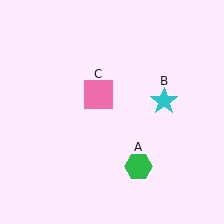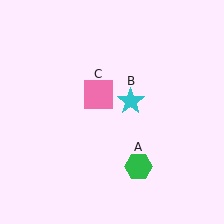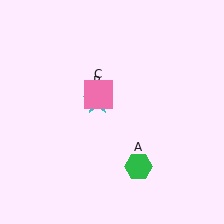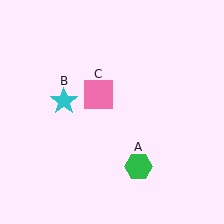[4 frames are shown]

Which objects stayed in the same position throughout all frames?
Green hexagon (object A) and pink square (object C) remained stationary.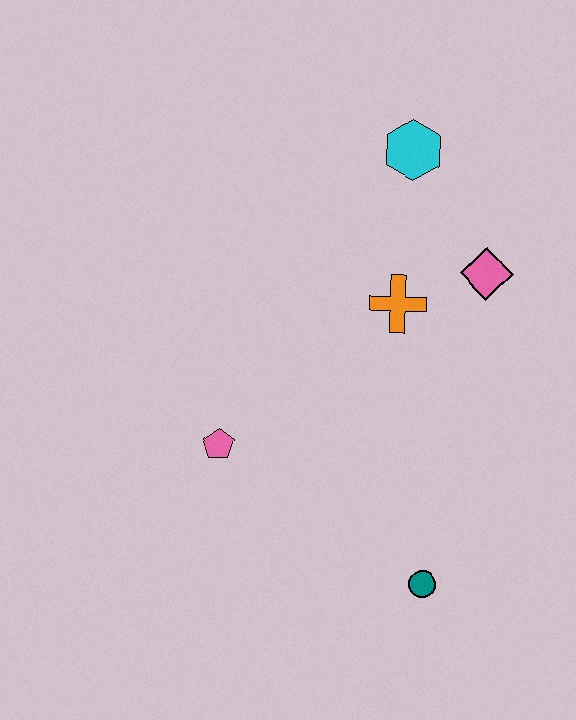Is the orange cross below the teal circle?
No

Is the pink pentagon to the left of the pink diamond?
Yes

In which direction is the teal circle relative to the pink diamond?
The teal circle is below the pink diamond.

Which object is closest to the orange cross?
The pink diamond is closest to the orange cross.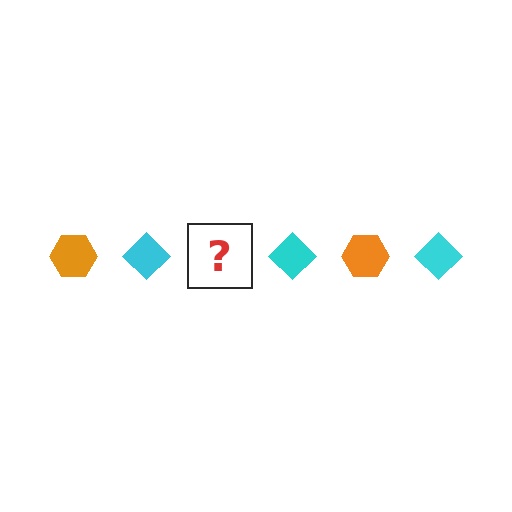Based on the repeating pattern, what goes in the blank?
The blank should be an orange hexagon.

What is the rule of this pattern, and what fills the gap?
The rule is that the pattern alternates between orange hexagon and cyan diamond. The gap should be filled with an orange hexagon.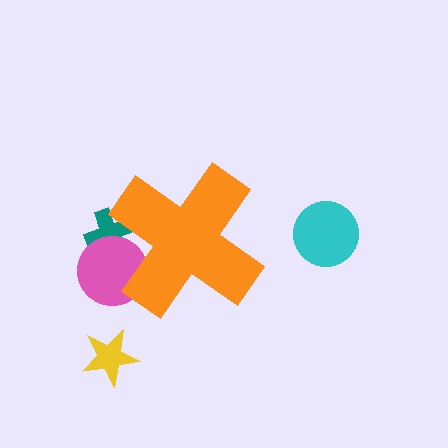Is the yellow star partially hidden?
No, the yellow star is fully visible.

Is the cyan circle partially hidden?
No, the cyan circle is fully visible.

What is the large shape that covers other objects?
An orange cross.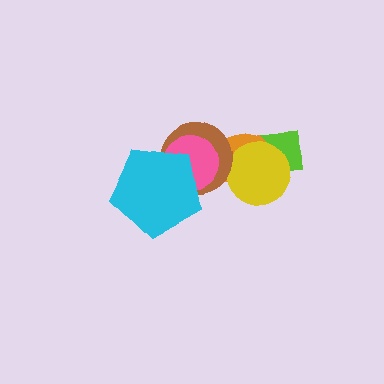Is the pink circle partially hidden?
Yes, it is partially covered by another shape.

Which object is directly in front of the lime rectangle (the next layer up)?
The orange ellipse is directly in front of the lime rectangle.